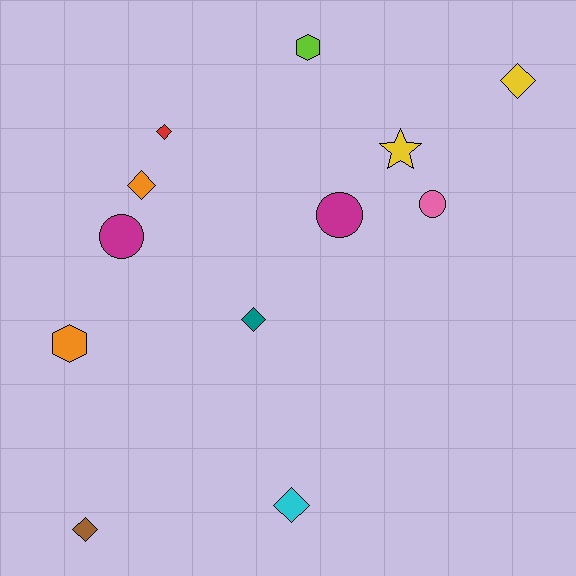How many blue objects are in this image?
There are no blue objects.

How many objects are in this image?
There are 12 objects.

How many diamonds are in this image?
There are 6 diamonds.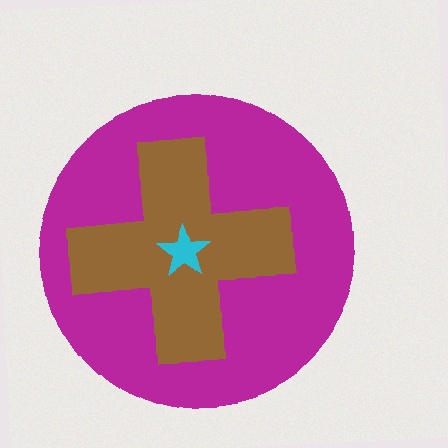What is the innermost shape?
The cyan star.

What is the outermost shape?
The magenta circle.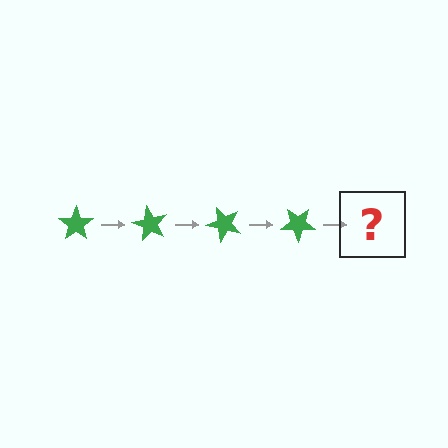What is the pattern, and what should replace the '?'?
The pattern is that the star rotates 60 degrees each step. The '?' should be a green star rotated 240 degrees.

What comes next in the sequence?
The next element should be a green star rotated 240 degrees.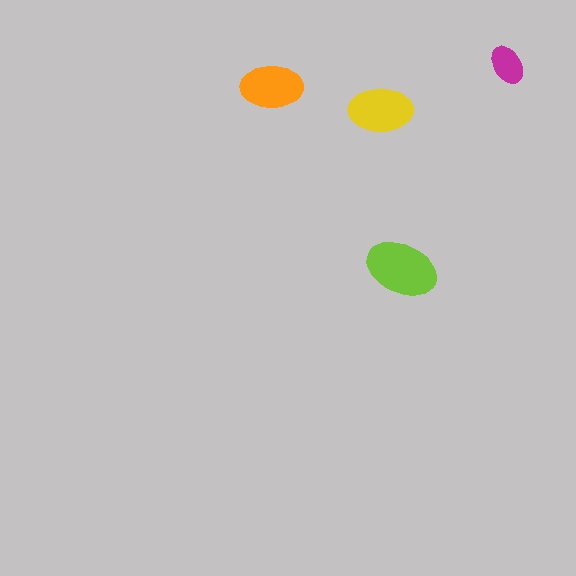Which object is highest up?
The magenta ellipse is topmost.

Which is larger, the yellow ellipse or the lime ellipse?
The lime one.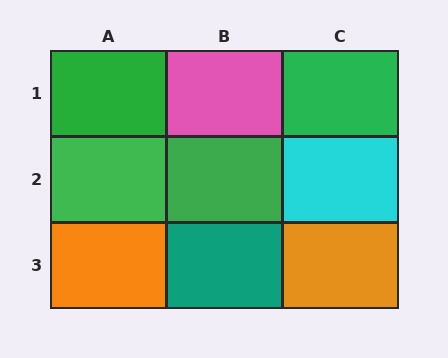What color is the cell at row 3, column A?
Orange.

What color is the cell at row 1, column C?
Green.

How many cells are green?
4 cells are green.